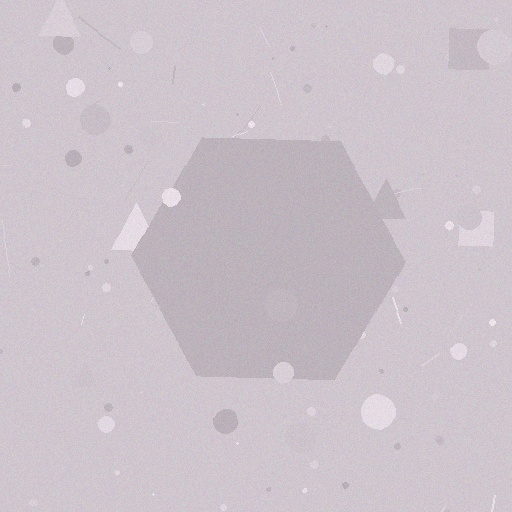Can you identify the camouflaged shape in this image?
The camouflaged shape is a hexagon.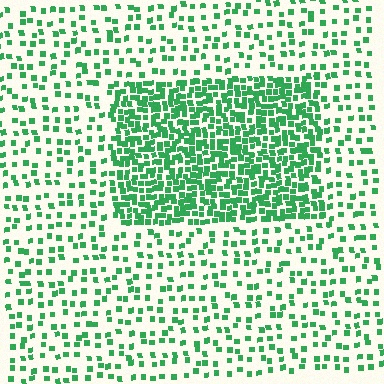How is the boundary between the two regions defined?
The boundary is defined by a change in element density (approximately 2.7x ratio). All elements are the same color, size, and shape.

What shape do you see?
I see a rectangle.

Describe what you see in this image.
The image contains small green elements arranged at two different densities. A rectangle-shaped region is visible where the elements are more densely packed than the surrounding area.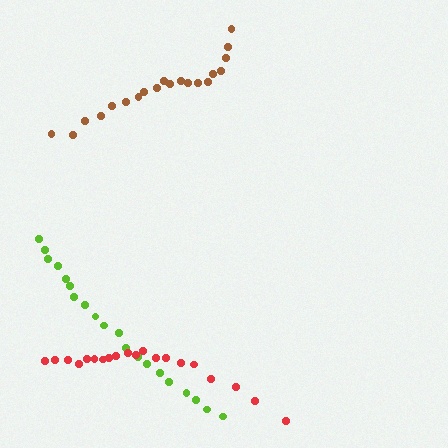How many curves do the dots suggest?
There are 3 distinct paths.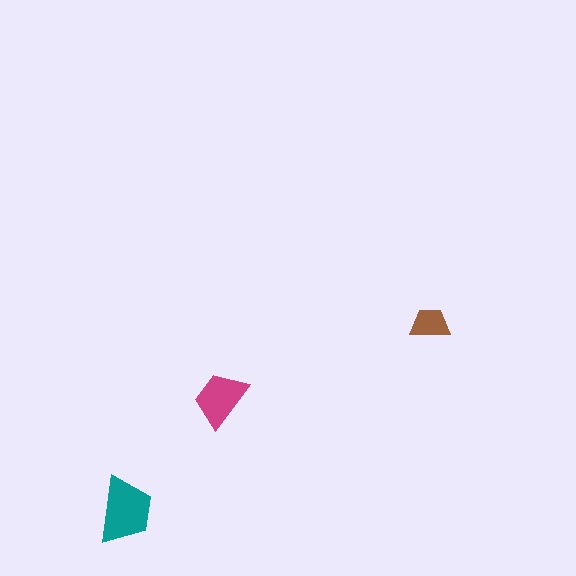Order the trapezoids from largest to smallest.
the teal one, the magenta one, the brown one.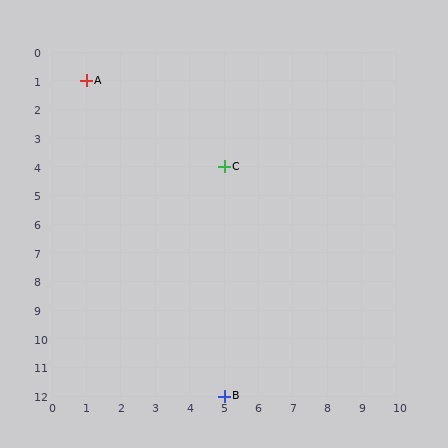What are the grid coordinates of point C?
Point C is at grid coordinates (5, 4).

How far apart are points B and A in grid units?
Points B and A are 4 columns and 11 rows apart (about 11.7 grid units diagonally).